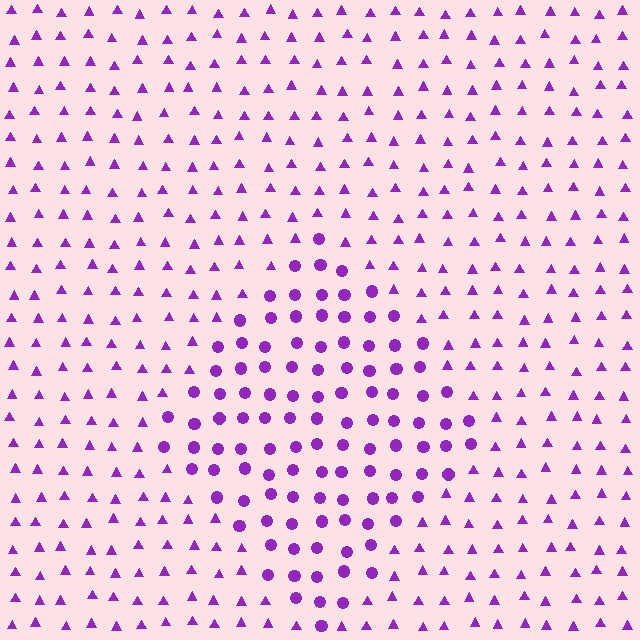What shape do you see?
I see a diamond.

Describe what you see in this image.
The image is filled with small purple elements arranged in a uniform grid. A diamond-shaped region contains circles, while the surrounding area contains triangles. The boundary is defined purely by the change in element shape.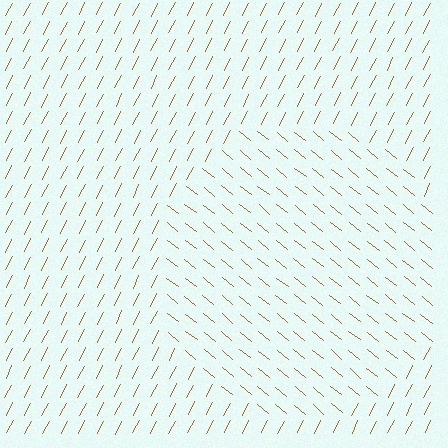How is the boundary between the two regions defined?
The boundary is defined purely by a change in line orientation (approximately 78 degrees difference). All lines are the same color and thickness.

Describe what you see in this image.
The image is filled with small brown line segments. A circle region in the image has lines oriented differently from the surrounding lines, creating a visible texture boundary.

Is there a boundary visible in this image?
Yes, there is a texture boundary formed by a change in line orientation.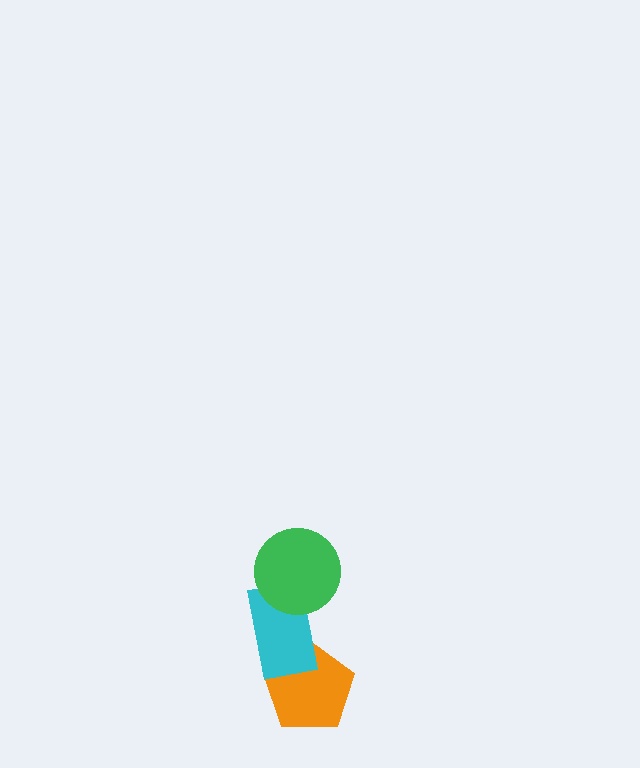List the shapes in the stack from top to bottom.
From top to bottom: the green circle, the cyan rectangle, the orange pentagon.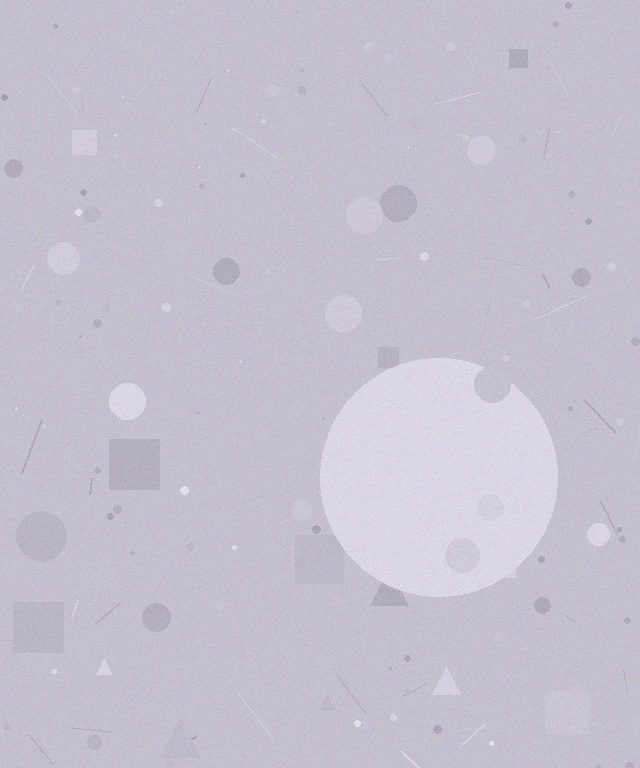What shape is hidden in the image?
A circle is hidden in the image.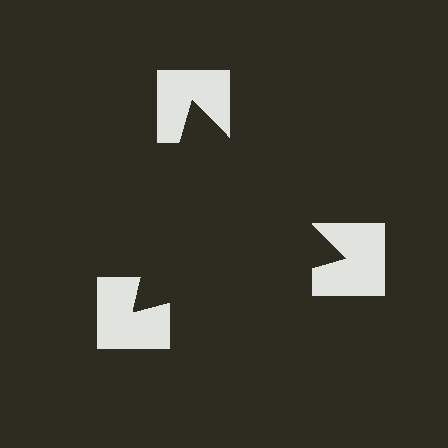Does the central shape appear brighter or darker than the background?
It typically appears slightly darker than the background, even though no actual brightness change is drawn.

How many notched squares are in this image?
There are 3 — one at each vertex of the illusory triangle.